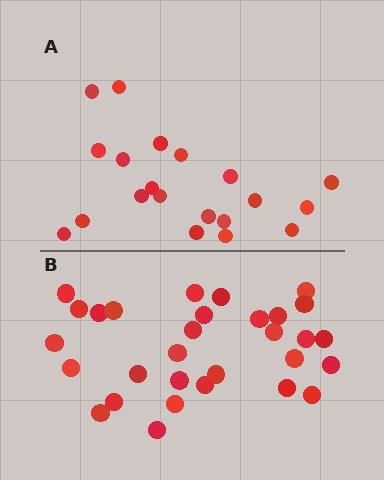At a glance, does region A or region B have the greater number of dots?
Region B (the bottom region) has more dots.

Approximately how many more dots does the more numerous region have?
Region B has roughly 10 or so more dots than region A.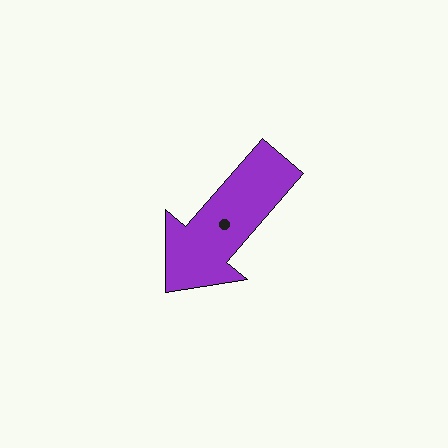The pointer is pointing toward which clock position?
Roughly 7 o'clock.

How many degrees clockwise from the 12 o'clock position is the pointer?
Approximately 221 degrees.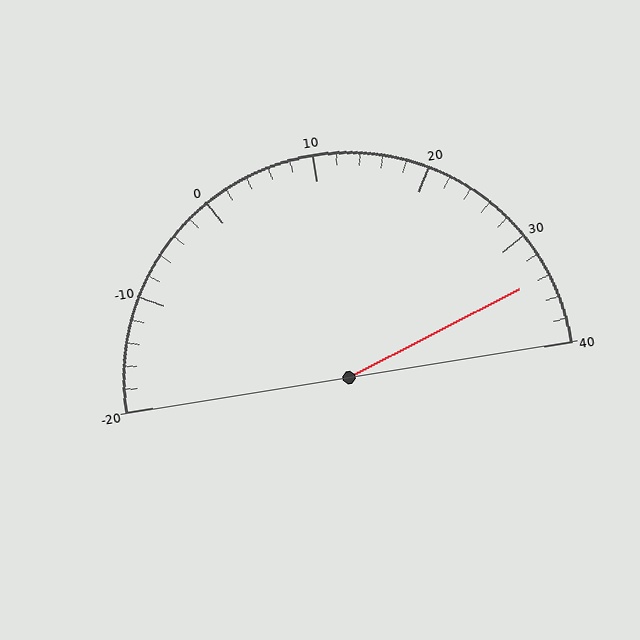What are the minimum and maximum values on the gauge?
The gauge ranges from -20 to 40.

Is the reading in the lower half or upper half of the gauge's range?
The reading is in the upper half of the range (-20 to 40).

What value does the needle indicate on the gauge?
The needle indicates approximately 34.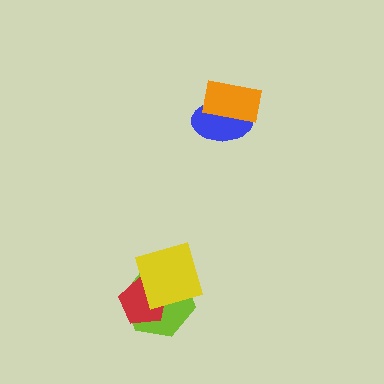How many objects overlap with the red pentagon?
2 objects overlap with the red pentagon.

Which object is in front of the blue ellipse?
The orange rectangle is in front of the blue ellipse.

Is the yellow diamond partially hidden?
No, no other shape covers it.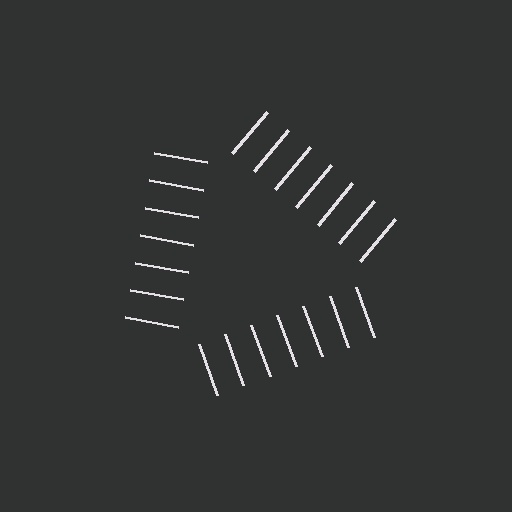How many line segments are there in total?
21 — 7 along each of the 3 edges.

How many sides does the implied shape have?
3 sides — the line-ends trace a triangle.